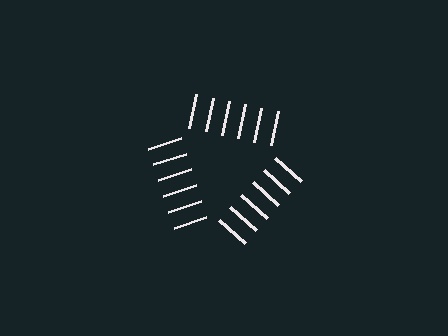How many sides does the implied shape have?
3 sides — the line-ends trace a triangle.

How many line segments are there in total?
18 — 6 along each of the 3 edges.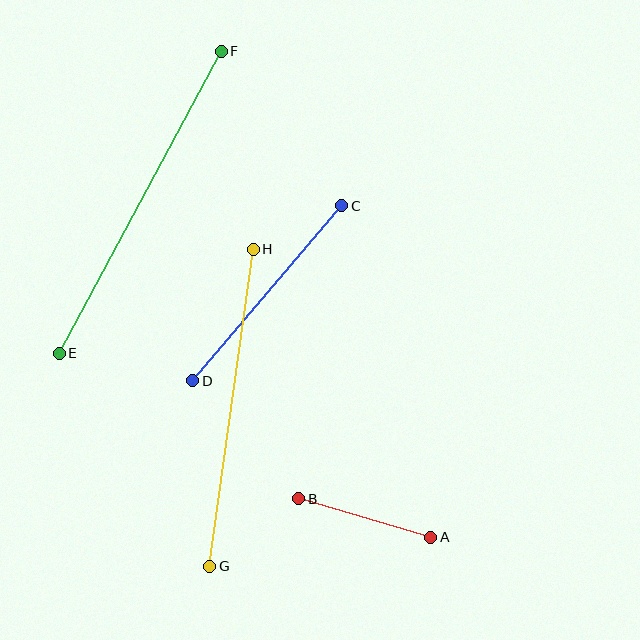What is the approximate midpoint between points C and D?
The midpoint is at approximately (267, 293) pixels.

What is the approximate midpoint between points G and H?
The midpoint is at approximately (231, 408) pixels.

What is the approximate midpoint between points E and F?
The midpoint is at approximately (140, 202) pixels.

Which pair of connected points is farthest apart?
Points E and F are farthest apart.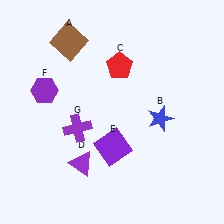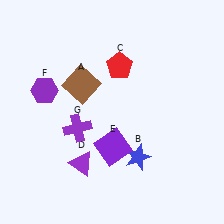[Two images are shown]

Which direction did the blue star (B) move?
The blue star (B) moved down.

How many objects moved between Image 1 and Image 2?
2 objects moved between the two images.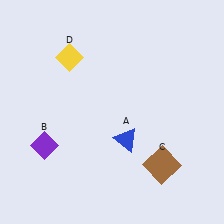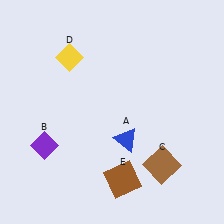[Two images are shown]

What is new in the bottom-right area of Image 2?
A brown square (E) was added in the bottom-right area of Image 2.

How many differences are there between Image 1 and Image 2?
There is 1 difference between the two images.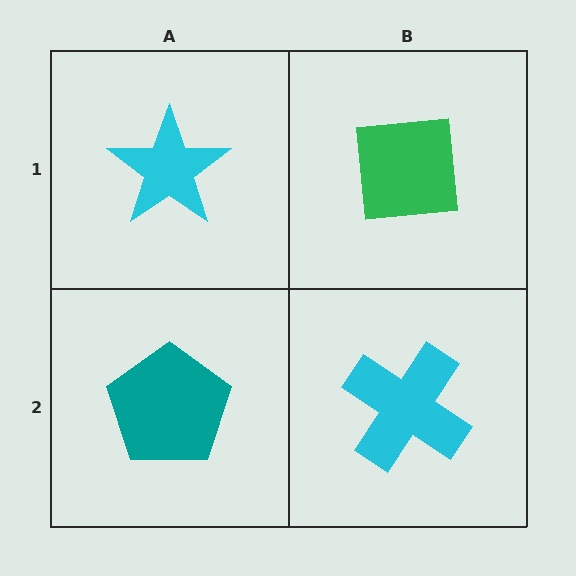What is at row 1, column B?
A green square.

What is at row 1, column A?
A cyan star.